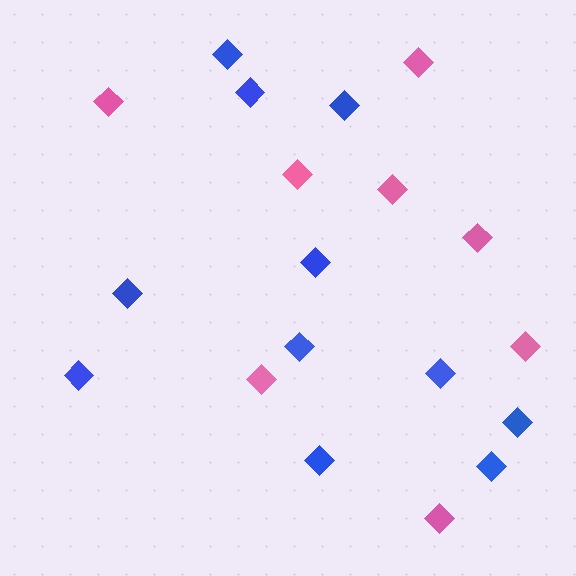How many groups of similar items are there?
There are 2 groups: one group of pink diamonds (8) and one group of blue diamonds (11).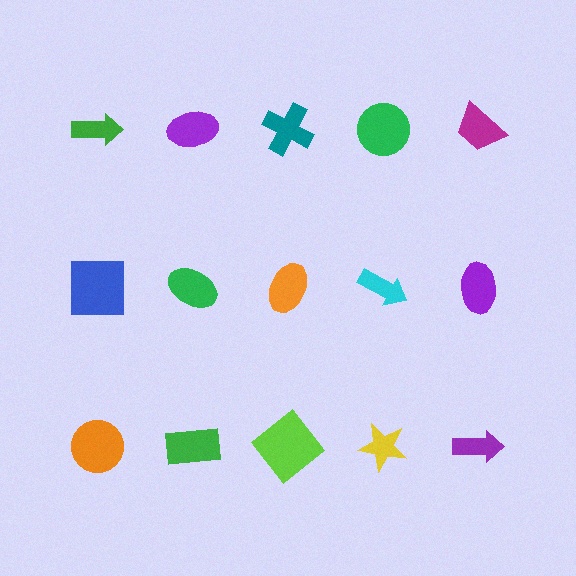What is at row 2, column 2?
A green ellipse.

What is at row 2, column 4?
A cyan arrow.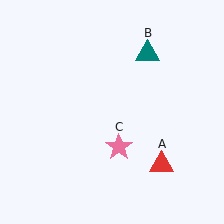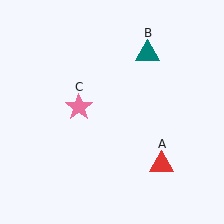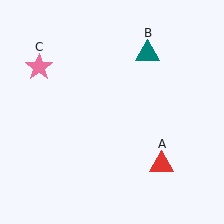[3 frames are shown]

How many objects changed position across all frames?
1 object changed position: pink star (object C).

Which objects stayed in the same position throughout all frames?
Red triangle (object A) and teal triangle (object B) remained stationary.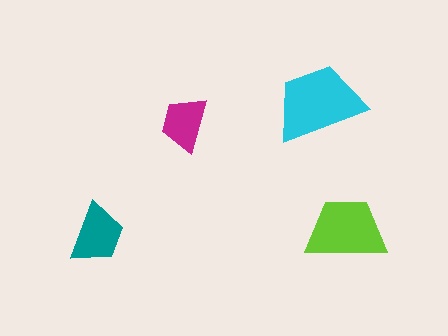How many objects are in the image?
There are 4 objects in the image.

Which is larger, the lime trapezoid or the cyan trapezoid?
The cyan one.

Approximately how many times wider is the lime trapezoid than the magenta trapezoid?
About 1.5 times wider.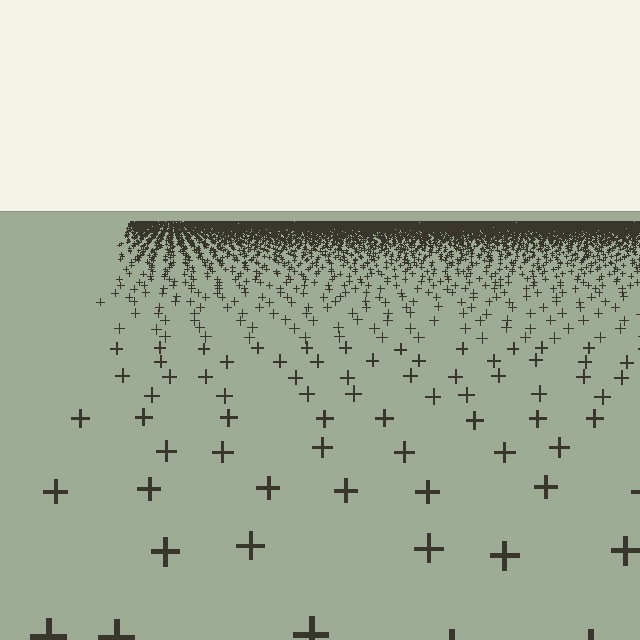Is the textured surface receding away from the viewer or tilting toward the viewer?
The surface is receding away from the viewer. Texture elements get smaller and denser toward the top.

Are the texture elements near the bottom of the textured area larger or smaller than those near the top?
Larger. Near the bottom, elements are closer to the viewer and appear at a bigger on-screen size.